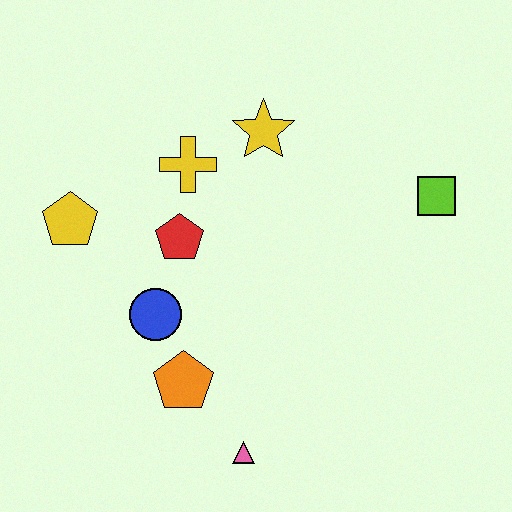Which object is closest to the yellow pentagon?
The red pentagon is closest to the yellow pentagon.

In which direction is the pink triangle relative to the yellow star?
The pink triangle is below the yellow star.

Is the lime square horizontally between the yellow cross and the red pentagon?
No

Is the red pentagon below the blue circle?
No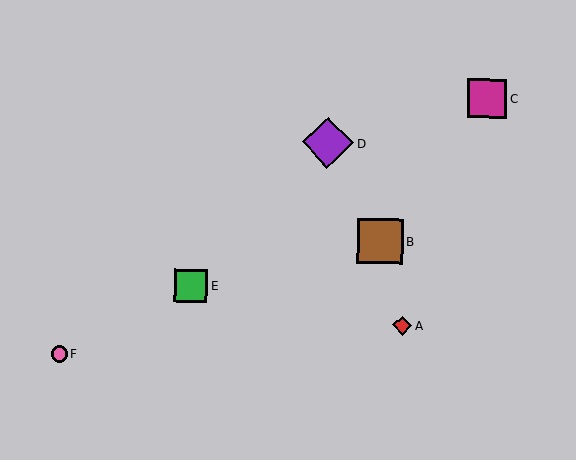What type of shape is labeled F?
Shape F is a pink circle.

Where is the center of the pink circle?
The center of the pink circle is at (59, 354).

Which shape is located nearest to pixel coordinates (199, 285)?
The green square (labeled E) at (191, 286) is nearest to that location.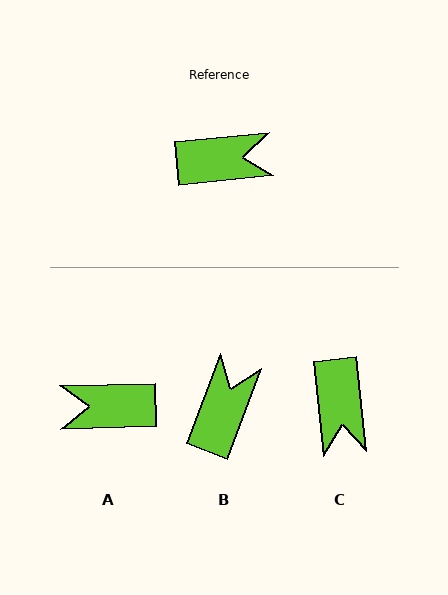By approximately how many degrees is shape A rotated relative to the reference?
Approximately 176 degrees counter-clockwise.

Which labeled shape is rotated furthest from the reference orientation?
A, about 176 degrees away.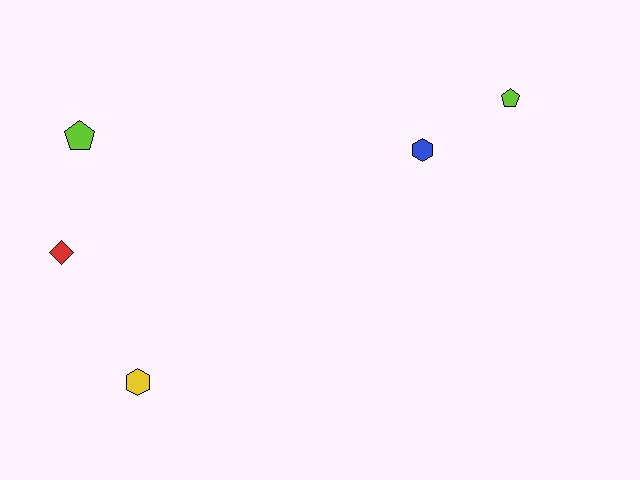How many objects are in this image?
There are 5 objects.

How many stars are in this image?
There are no stars.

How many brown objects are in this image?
There are no brown objects.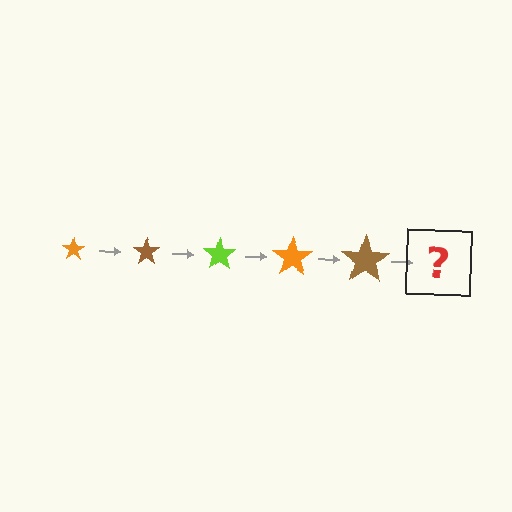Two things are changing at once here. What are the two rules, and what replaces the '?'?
The two rules are that the star grows larger each step and the color cycles through orange, brown, and lime. The '?' should be a lime star, larger than the previous one.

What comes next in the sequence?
The next element should be a lime star, larger than the previous one.